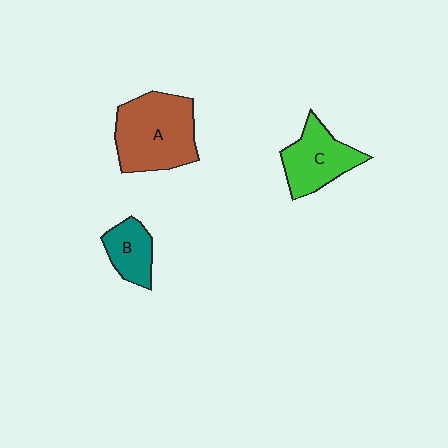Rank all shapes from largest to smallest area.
From largest to smallest: A (brown), C (green), B (teal).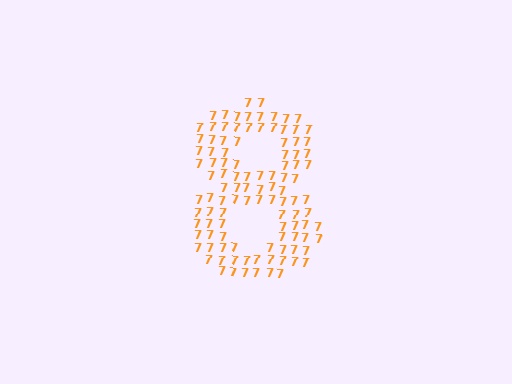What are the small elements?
The small elements are digit 7's.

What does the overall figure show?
The overall figure shows the digit 8.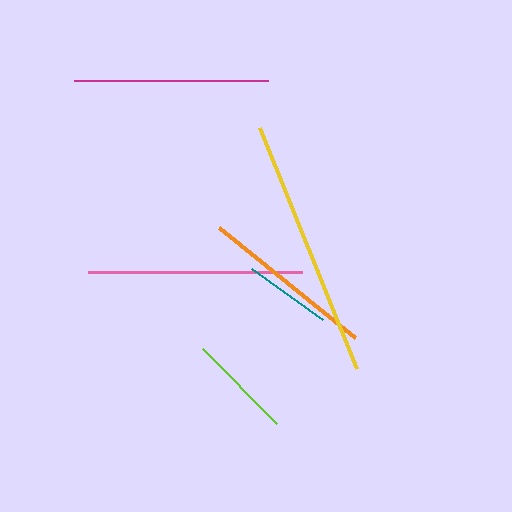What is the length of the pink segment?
The pink segment is approximately 214 pixels long.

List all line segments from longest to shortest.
From longest to shortest: yellow, pink, magenta, orange, lime, teal.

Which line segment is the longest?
The yellow line is the longest at approximately 260 pixels.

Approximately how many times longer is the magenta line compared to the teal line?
The magenta line is approximately 2.2 times the length of the teal line.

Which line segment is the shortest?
The teal line is the shortest at approximately 87 pixels.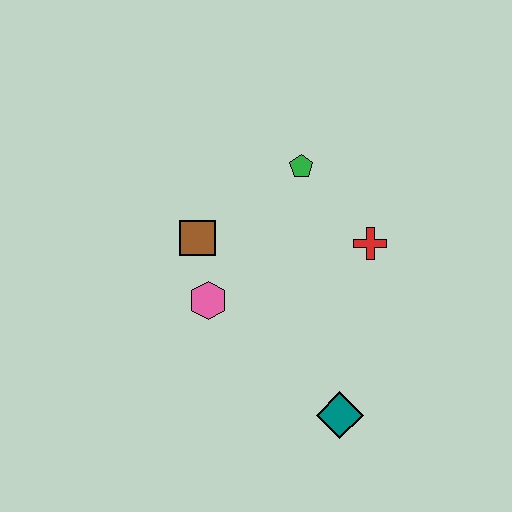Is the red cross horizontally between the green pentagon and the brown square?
No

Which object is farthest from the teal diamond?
The green pentagon is farthest from the teal diamond.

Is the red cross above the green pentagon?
No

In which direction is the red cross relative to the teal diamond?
The red cross is above the teal diamond.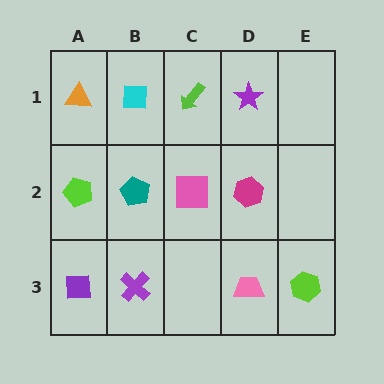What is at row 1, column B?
A cyan square.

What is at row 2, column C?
A pink square.